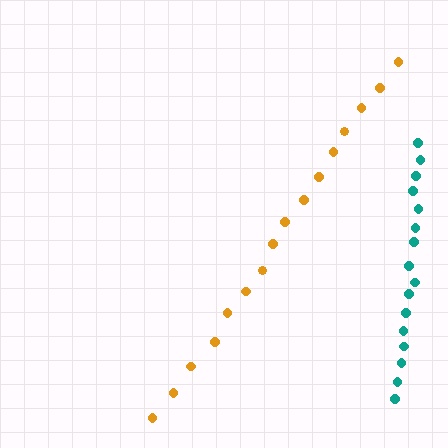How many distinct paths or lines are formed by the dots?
There are 2 distinct paths.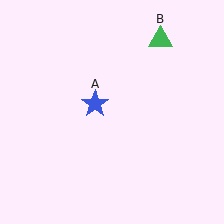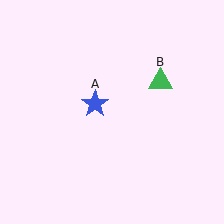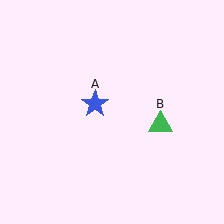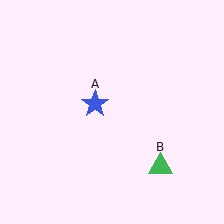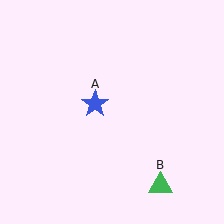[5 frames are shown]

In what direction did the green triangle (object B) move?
The green triangle (object B) moved down.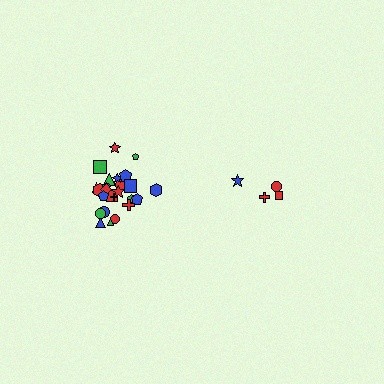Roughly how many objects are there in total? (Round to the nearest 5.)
Roughly 30 objects in total.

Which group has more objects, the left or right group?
The left group.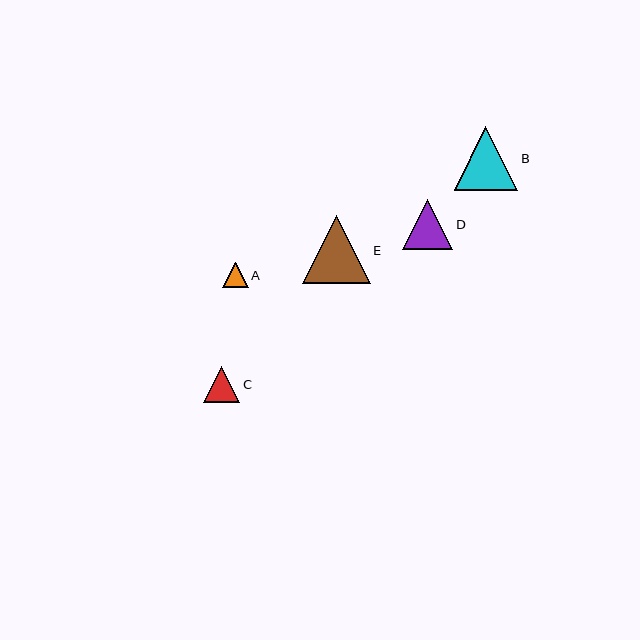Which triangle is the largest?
Triangle E is the largest with a size of approximately 68 pixels.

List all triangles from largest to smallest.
From largest to smallest: E, B, D, C, A.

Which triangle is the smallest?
Triangle A is the smallest with a size of approximately 25 pixels.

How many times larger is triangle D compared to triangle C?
Triangle D is approximately 1.4 times the size of triangle C.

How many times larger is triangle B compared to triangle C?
Triangle B is approximately 1.8 times the size of triangle C.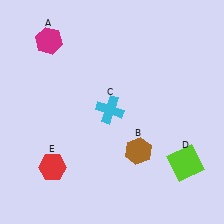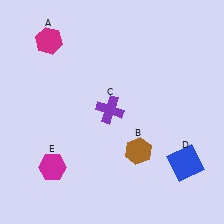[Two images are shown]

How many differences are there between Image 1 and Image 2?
There are 3 differences between the two images.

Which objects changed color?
C changed from cyan to purple. D changed from lime to blue. E changed from red to magenta.